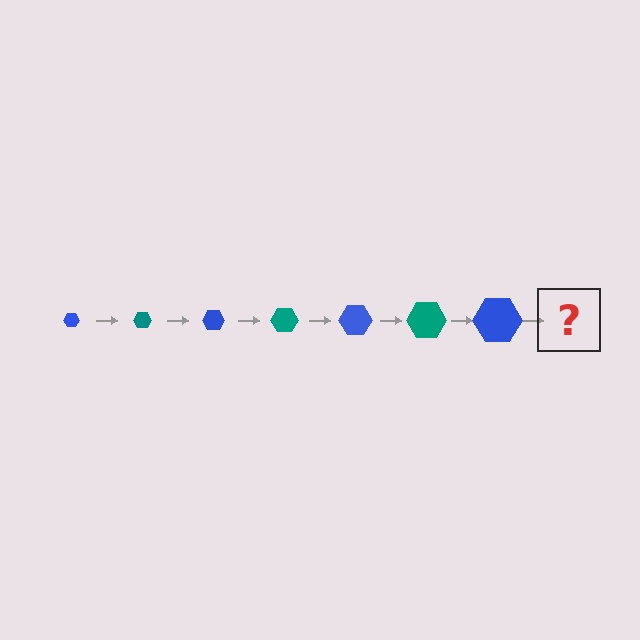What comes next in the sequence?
The next element should be a teal hexagon, larger than the previous one.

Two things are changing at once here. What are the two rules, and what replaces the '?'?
The two rules are that the hexagon grows larger each step and the color cycles through blue and teal. The '?' should be a teal hexagon, larger than the previous one.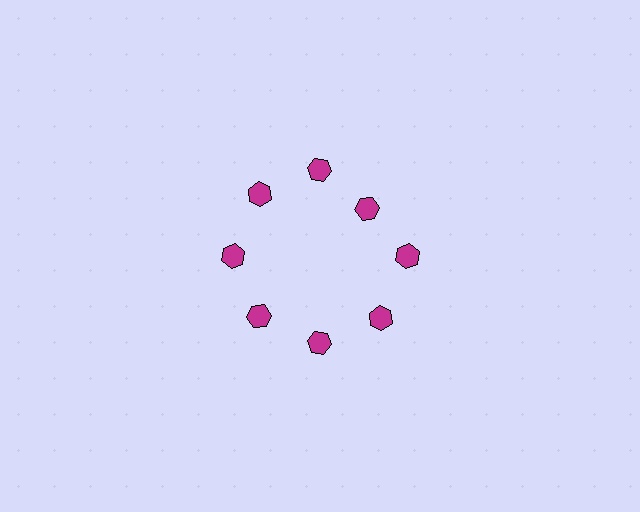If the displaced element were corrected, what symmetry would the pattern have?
It would have 8-fold rotational symmetry — the pattern would map onto itself every 45 degrees.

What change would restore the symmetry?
The symmetry would be restored by moving it outward, back onto the ring so that all 8 hexagons sit at equal angles and equal distance from the center.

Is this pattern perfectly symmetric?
No. The 8 magenta hexagons are arranged in a ring, but one element near the 2 o'clock position is pulled inward toward the center, breaking the 8-fold rotational symmetry.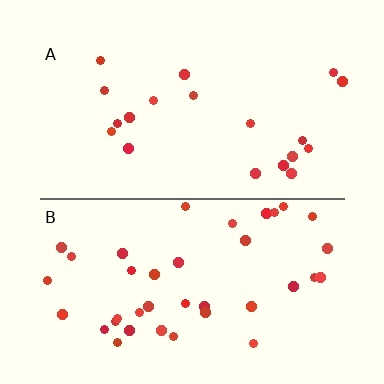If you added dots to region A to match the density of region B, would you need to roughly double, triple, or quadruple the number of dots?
Approximately double.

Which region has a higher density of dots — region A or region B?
B (the bottom).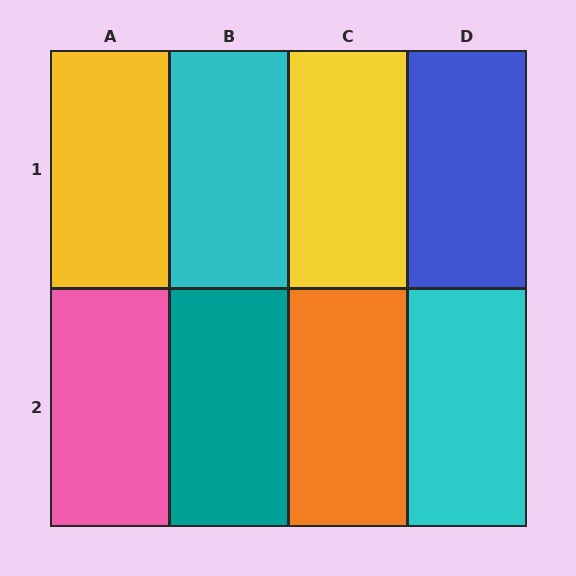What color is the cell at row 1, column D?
Blue.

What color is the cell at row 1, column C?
Yellow.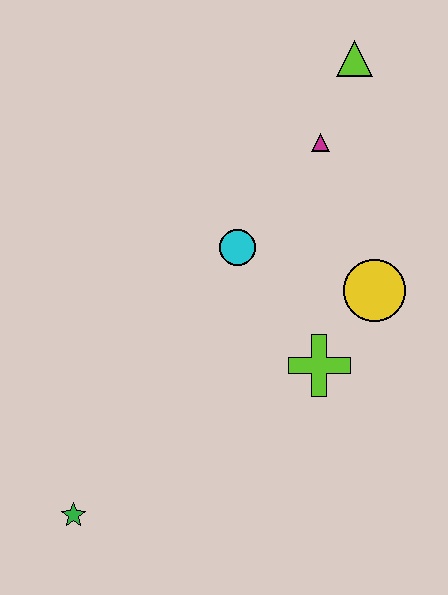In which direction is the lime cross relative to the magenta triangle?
The lime cross is below the magenta triangle.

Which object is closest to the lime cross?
The yellow circle is closest to the lime cross.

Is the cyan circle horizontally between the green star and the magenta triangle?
Yes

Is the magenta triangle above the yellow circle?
Yes